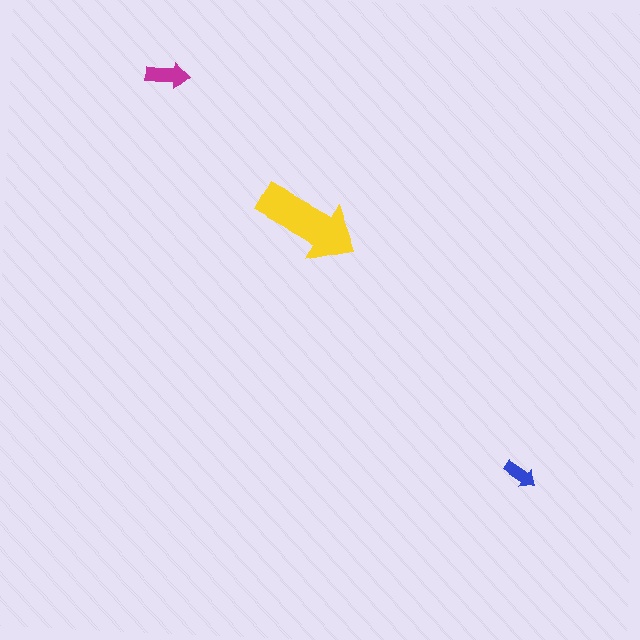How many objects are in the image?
There are 3 objects in the image.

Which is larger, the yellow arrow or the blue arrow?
The yellow one.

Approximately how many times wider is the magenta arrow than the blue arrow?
About 1.5 times wider.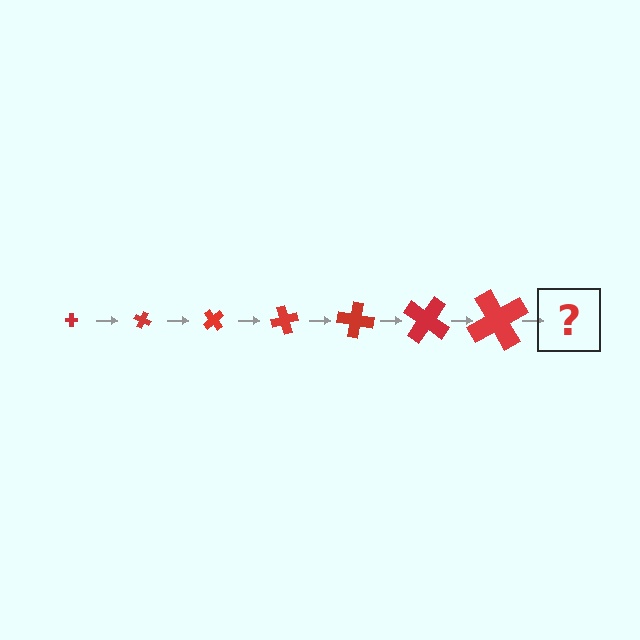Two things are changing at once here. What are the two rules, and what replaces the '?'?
The two rules are that the cross grows larger each step and it rotates 25 degrees each step. The '?' should be a cross, larger than the previous one and rotated 175 degrees from the start.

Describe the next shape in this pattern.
It should be a cross, larger than the previous one and rotated 175 degrees from the start.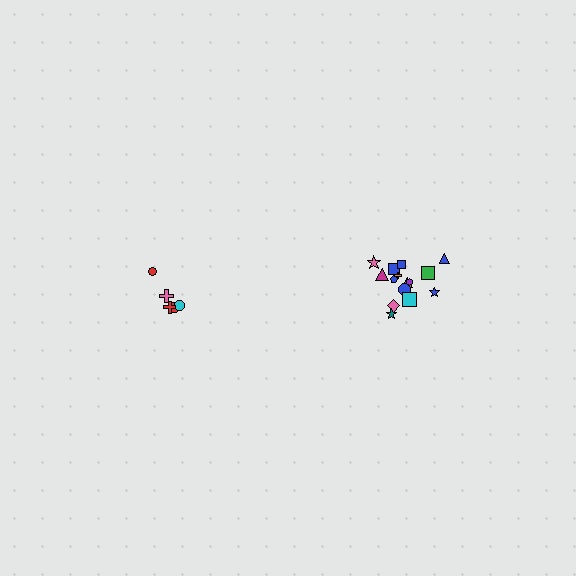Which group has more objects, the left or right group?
The right group.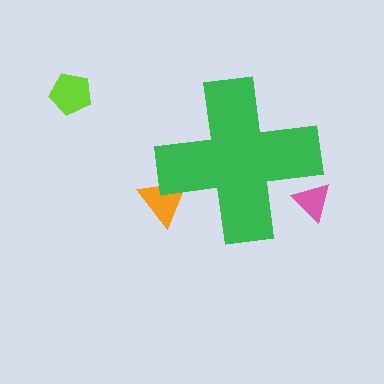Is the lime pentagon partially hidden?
No, the lime pentagon is fully visible.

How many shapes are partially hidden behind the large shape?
2 shapes are partially hidden.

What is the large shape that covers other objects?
A green cross.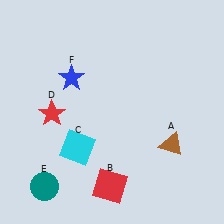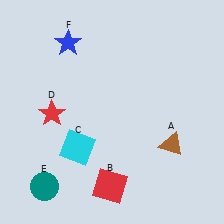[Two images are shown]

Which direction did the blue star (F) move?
The blue star (F) moved up.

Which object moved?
The blue star (F) moved up.